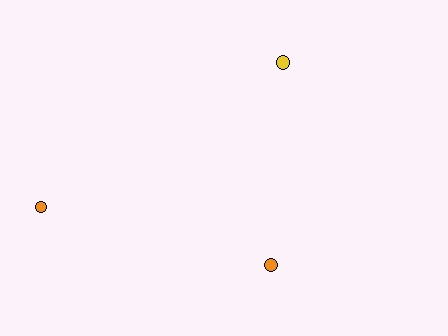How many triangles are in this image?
There are no triangles.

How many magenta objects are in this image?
There are no magenta objects.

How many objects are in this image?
There are 3 objects.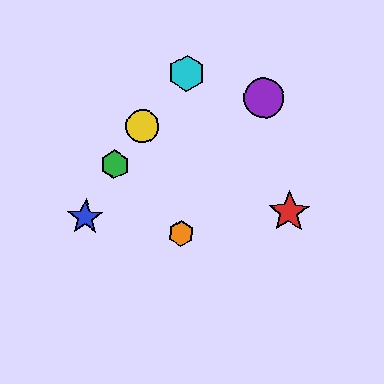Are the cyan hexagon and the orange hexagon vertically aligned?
Yes, both are at x≈187.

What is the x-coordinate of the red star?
The red star is at x≈289.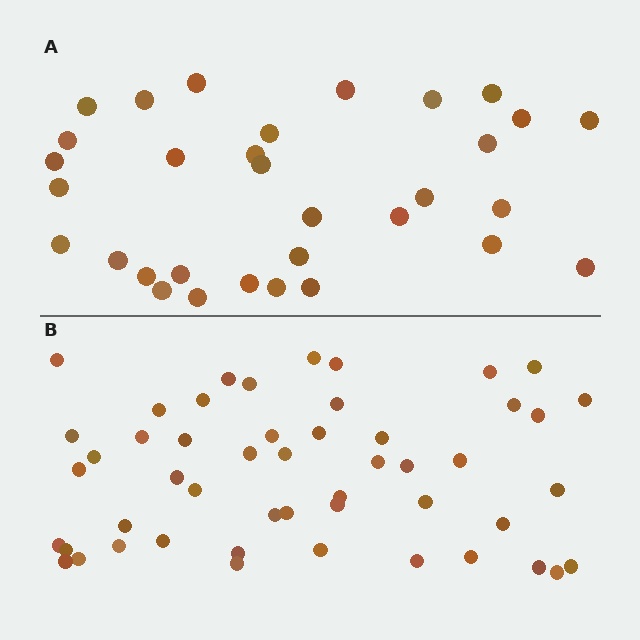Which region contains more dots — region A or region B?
Region B (the bottom region) has more dots.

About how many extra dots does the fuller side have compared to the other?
Region B has approximately 20 more dots than region A.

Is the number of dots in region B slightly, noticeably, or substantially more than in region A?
Region B has substantially more. The ratio is roughly 1.6 to 1.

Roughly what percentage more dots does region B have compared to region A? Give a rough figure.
About 55% more.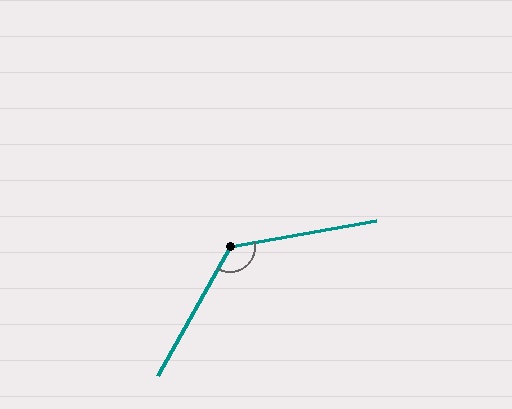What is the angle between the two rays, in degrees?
Approximately 130 degrees.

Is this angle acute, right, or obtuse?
It is obtuse.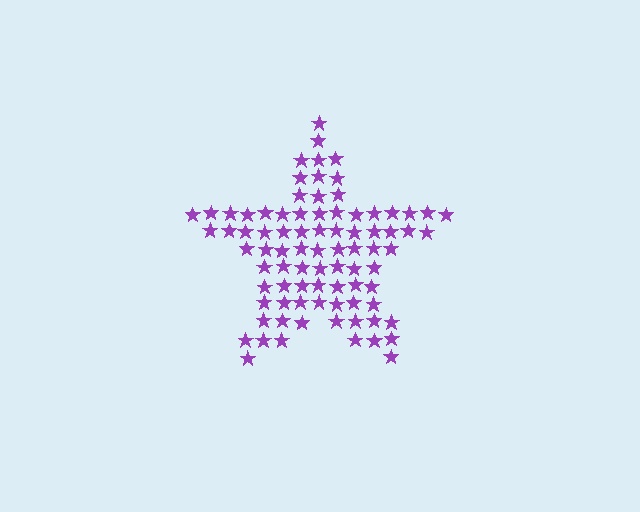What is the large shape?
The large shape is a star.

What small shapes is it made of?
It is made of small stars.